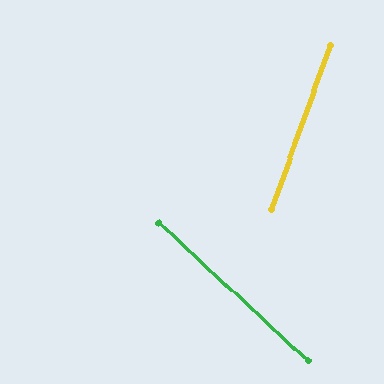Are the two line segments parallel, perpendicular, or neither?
Neither parallel nor perpendicular — they differ by about 67°.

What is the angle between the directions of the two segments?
Approximately 67 degrees.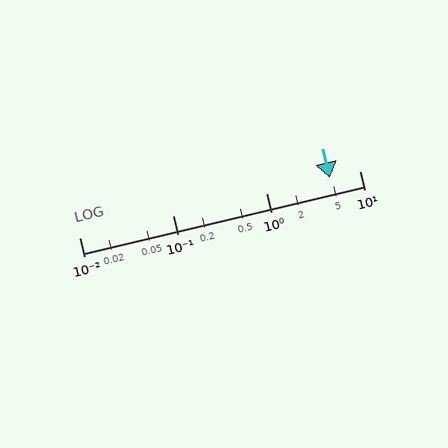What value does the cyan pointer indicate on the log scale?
The pointer indicates approximately 4.8.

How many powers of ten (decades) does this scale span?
The scale spans 3 decades, from 0.01 to 10.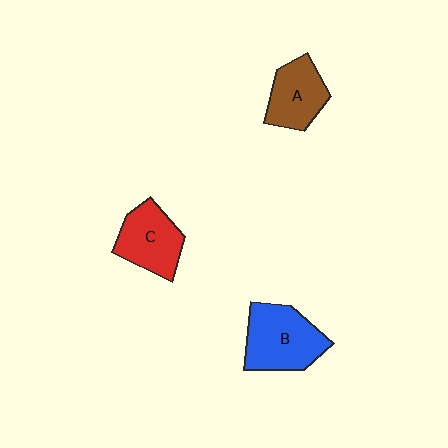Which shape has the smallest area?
Shape A (brown).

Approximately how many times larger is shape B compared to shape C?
Approximately 1.2 times.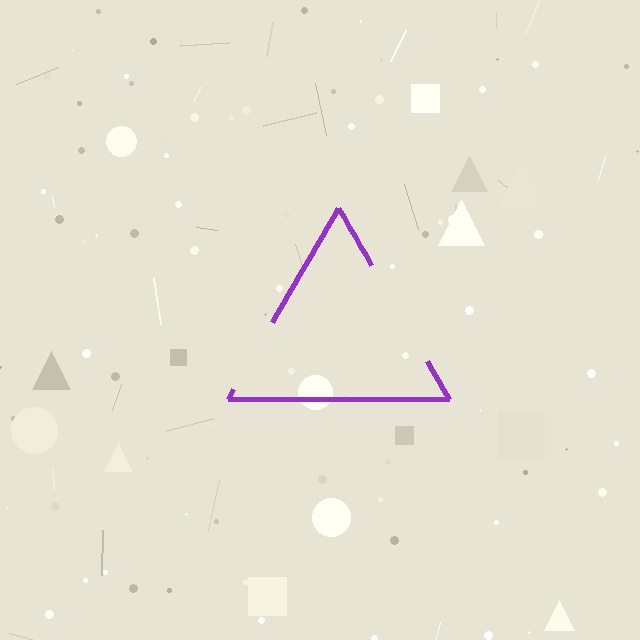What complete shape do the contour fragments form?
The contour fragments form a triangle.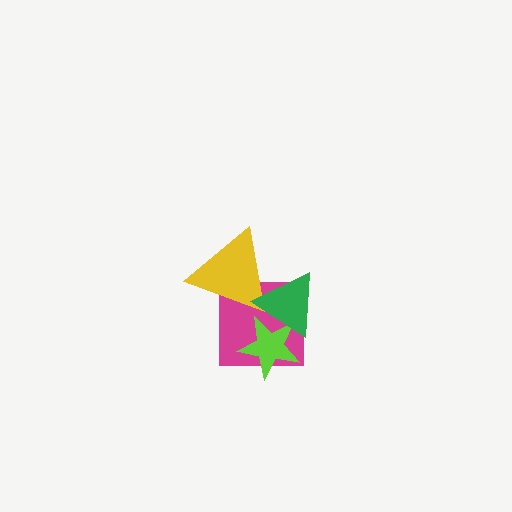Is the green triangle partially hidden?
No, no other shape covers it.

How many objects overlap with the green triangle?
3 objects overlap with the green triangle.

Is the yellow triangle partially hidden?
Yes, it is partially covered by another shape.